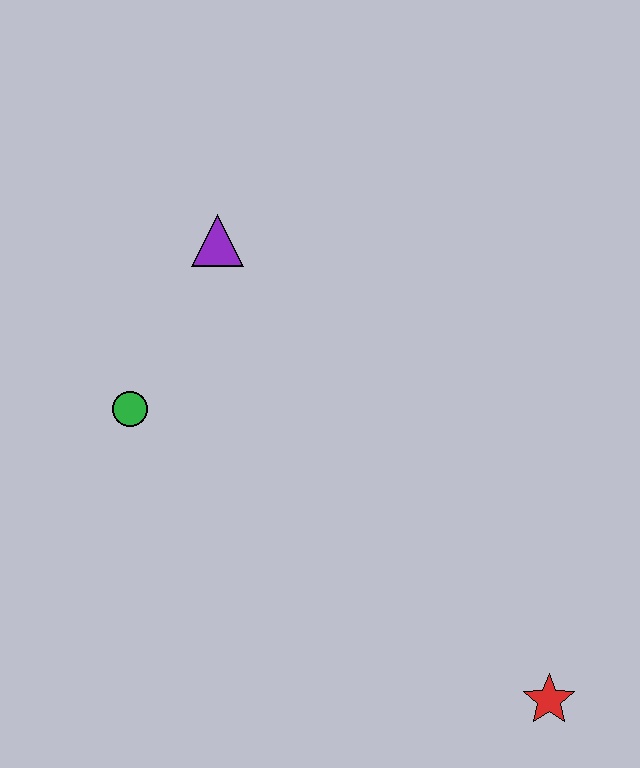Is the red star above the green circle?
No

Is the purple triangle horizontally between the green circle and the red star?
Yes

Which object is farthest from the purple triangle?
The red star is farthest from the purple triangle.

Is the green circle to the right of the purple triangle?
No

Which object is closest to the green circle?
The purple triangle is closest to the green circle.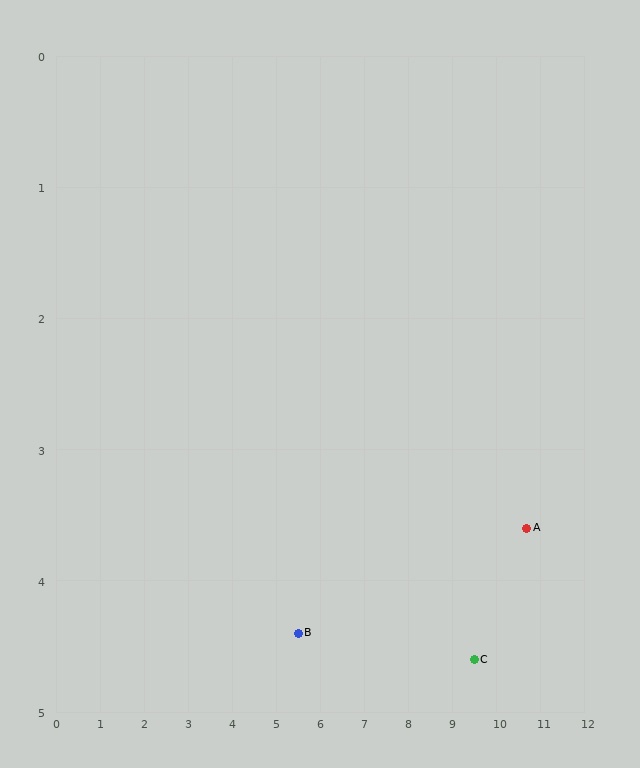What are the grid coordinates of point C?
Point C is at approximately (9.5, 4.6).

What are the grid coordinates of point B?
Point B is at approximately (5.5, 4.4).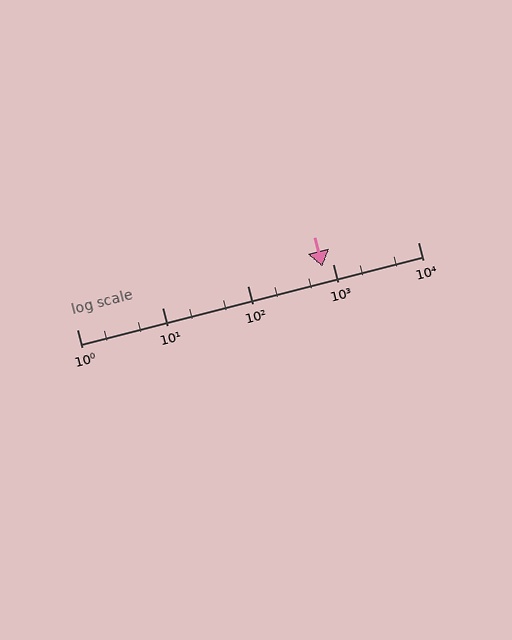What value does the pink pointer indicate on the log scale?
The pointer indicates approximately 750.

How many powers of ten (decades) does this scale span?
The scale spans 4 decades, from 1 to 10000.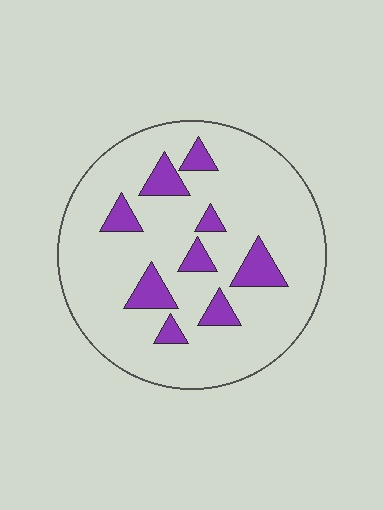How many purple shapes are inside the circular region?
9.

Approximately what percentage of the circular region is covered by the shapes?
Approximately 15%.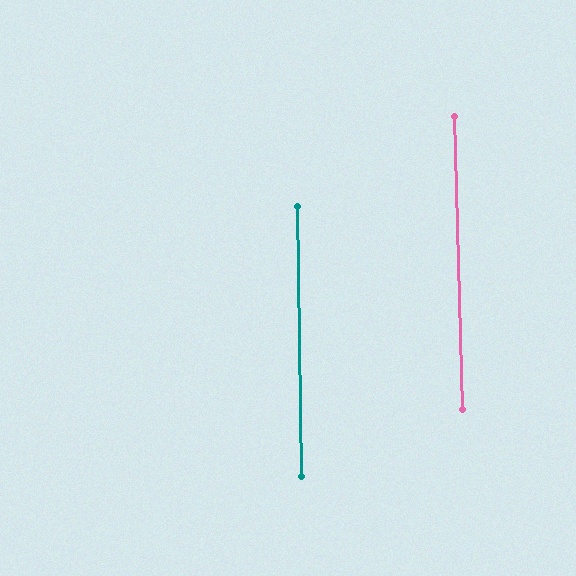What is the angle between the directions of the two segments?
Approximately 1 degree.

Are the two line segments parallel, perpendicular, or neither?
Parallel — their directions differ by only 0.7°.